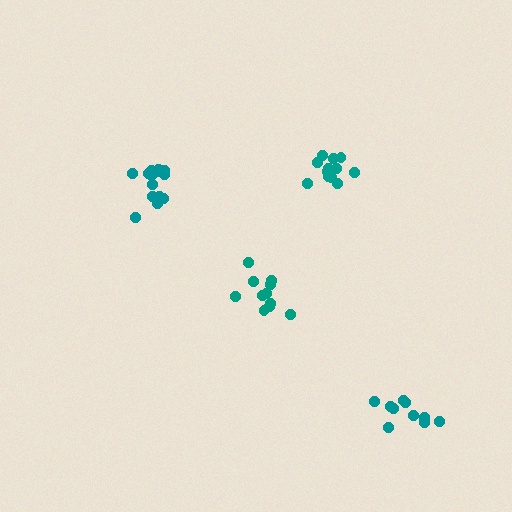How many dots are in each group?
Group 1: 12 dots, Group 2: 15 dots, Group 3: 11 dots, Group 4: 10 dots (48 total).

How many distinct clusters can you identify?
There are 4 distinct clusters.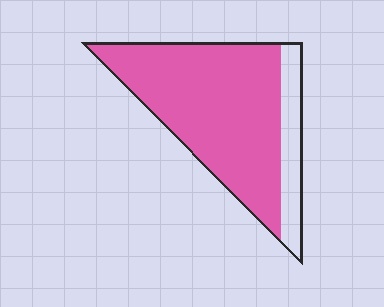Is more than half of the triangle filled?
Yes.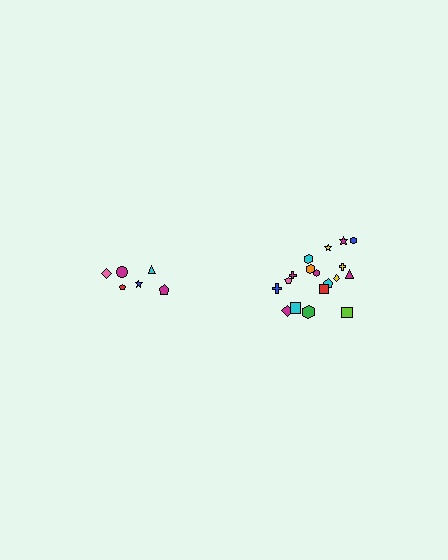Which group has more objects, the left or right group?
The right group.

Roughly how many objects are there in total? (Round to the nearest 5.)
Roughly 25 objects in total.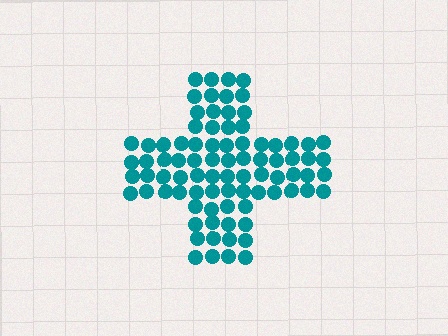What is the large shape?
The large shape is a cross.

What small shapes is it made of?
It is made of small circles.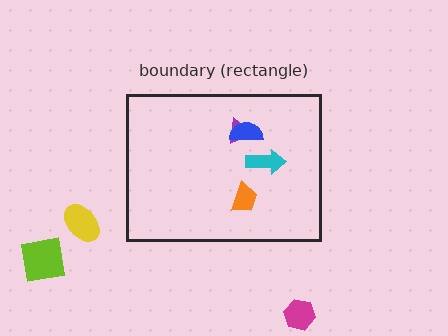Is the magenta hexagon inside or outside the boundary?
Outside.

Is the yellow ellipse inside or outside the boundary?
Outside.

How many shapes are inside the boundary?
4 inside, 3 outside.